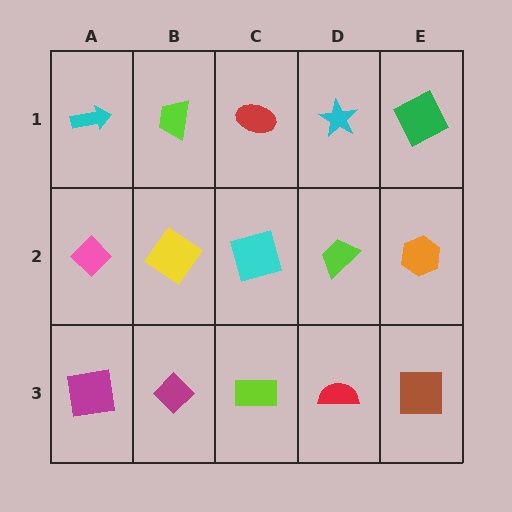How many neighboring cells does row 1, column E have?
2.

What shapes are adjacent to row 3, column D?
A lime trapezoid (row 2, column D), a lime rectangle (row 3, column C), a brown square (row 3, column E).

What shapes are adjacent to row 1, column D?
A lime trapezoid (row 2, column D), a red ellipse (row 1, column C), a green square (row 1, column E).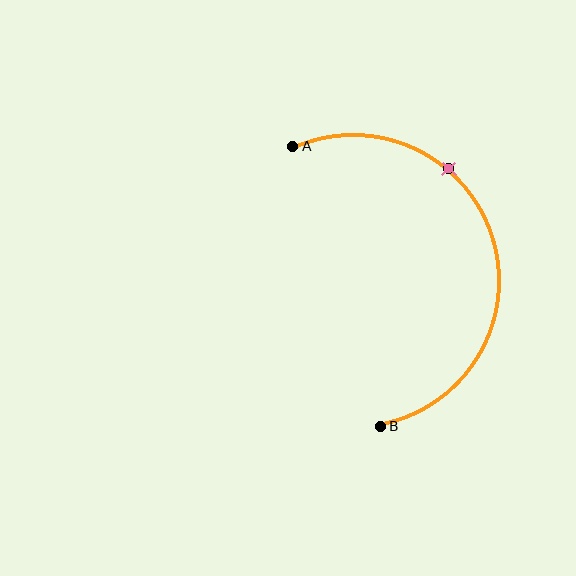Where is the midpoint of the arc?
The arc midpoint is the point on the curve farthest from the straight line joining A and B. It sits to the right of that line.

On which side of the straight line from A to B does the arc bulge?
The arc bulges to the right of the straight line connecting A and B.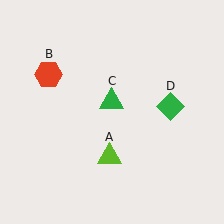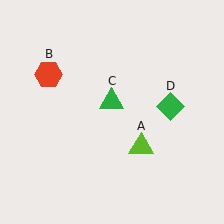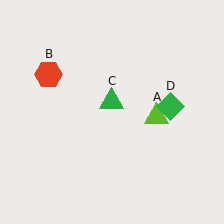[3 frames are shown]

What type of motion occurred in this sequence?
The lime triangle (object A) rotated counterclockwise around the center of the scene.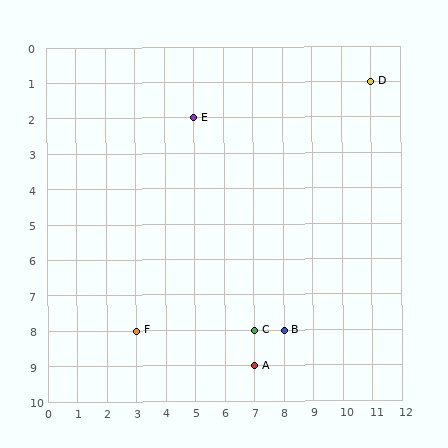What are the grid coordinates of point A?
Point A is at grid coordinates (7, 9).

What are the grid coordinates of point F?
Point F is at grid coordinates (3, 8).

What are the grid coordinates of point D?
Point D is at grid coordinates (11, 1).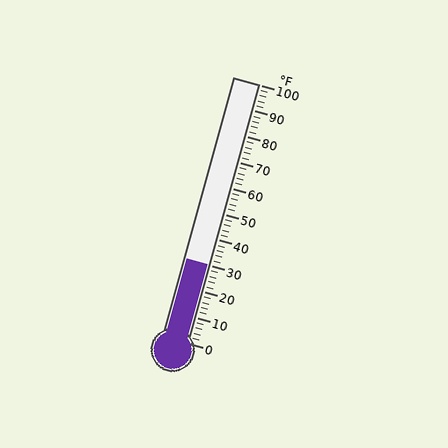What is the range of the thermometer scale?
The thermometer scale ranges from 0°F to 100°F.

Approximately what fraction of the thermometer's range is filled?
The thermometer is filled to approximately 30% of its range.